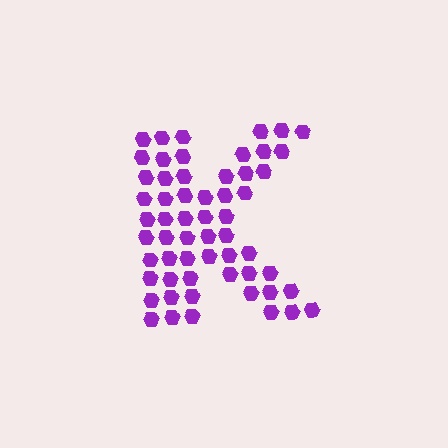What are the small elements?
The small elements are hexagons.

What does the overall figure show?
The overall figure shows the letter K.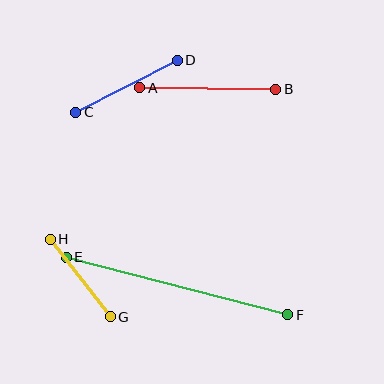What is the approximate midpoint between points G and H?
The midpoint is at approximately (80, 278) pixels.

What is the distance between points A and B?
The distance is approximately 136 pixels.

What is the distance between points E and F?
The distance is approximately 229 pixels.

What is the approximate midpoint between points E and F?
The midpoint is at approximately (177, 286) pixels.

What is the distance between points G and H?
The distance is approximately 98 pixels.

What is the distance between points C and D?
The distance is approximately 114 pixels.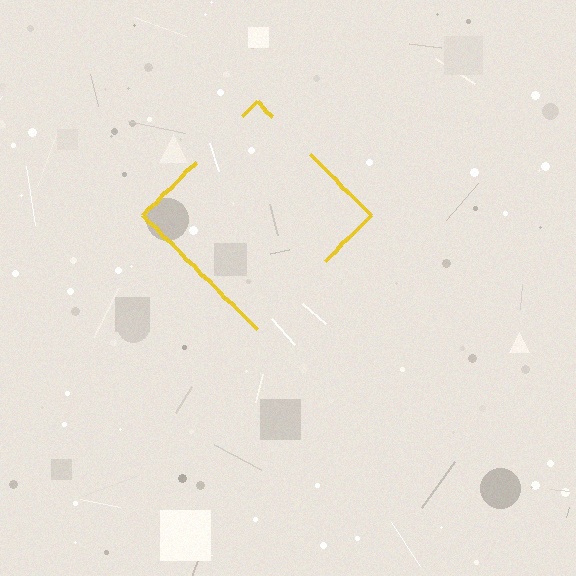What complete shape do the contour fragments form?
The contour fragments form a diamond.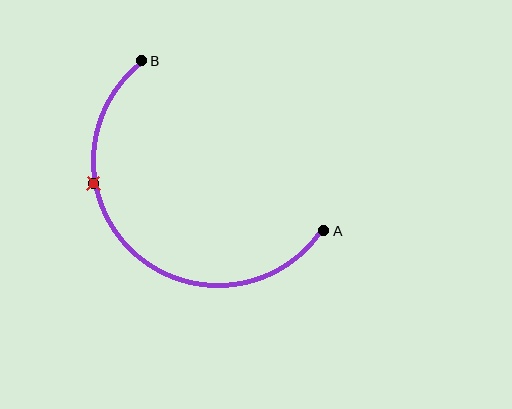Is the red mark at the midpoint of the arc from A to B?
No. The red mark lies on the arc but is closer to endpoint B. The arc midpoint would be at the point on the curve equidistant along the arc from both A and B.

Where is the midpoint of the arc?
The arc midpoint is the point on the curve farthest from the straight line joining A and B. It sits below and to the left of that line.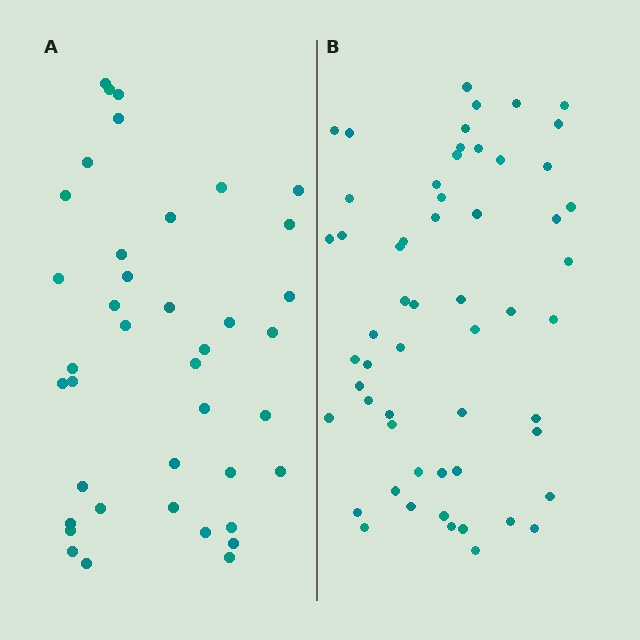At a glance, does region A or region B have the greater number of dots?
Region B (the right region) has more dots.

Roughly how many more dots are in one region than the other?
Region B has approximately 15 more dots than region A.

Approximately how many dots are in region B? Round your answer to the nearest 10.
About 60 dots. (The exact count is 57, which rounds to 60.)